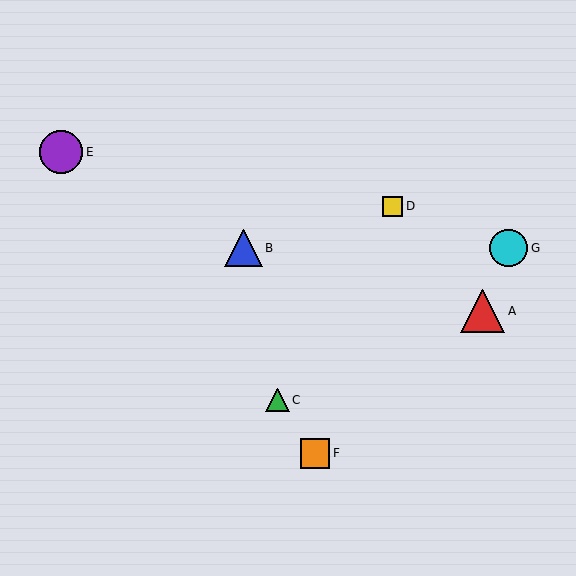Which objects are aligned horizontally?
Objects B, G are aligned horizontally.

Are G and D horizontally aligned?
No, G is at y≈248 and D is at y≈206.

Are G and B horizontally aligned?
Yes, both are at y≈248.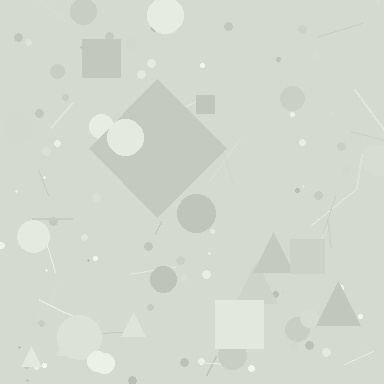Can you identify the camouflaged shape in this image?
The camouflaged shape is a diamond.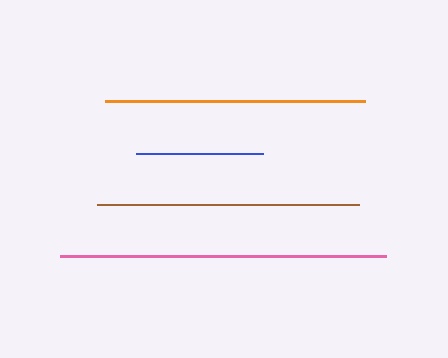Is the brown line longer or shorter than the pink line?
The pink line is longer than the brown line.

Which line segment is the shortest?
The blue line is the shortest at approximately 127 pixels.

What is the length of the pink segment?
The pink segment is approximately 326 pixels long.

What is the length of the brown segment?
The brown segment is approximately 262 pixels long.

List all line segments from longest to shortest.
From longest to shortest: pink, brown, orange, blue.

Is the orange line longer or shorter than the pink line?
The pink line is longer than the orange line.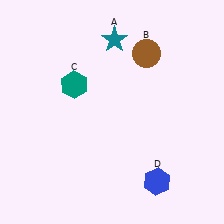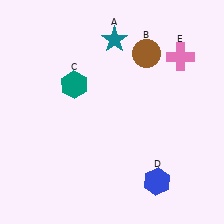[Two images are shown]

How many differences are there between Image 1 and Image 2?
There is 1 difference between the two images.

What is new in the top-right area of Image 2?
A pink cross (E) was added in the top-right area of Image 2.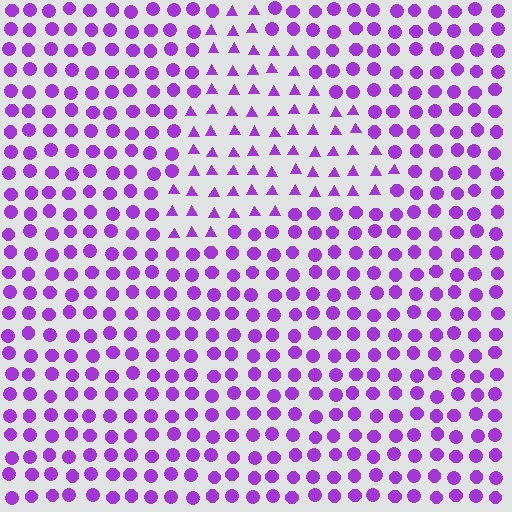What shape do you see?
I see a triangle.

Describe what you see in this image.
The image is filled with small purple elements arranged in a uniform grid. A triangle-shaped region contains triangles, while the surrounding area contains circles. The boundary is defined purely by the change in element shape.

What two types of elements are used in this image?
The image uses triangles inside the triangle region and circles outside it.